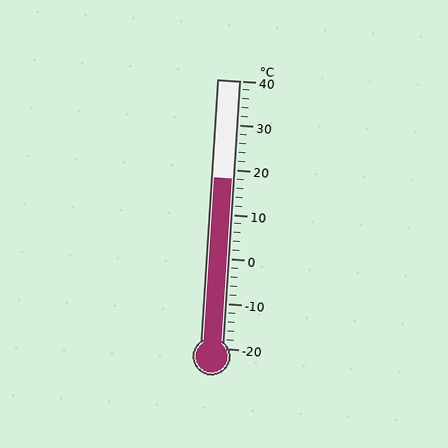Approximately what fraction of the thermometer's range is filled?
The thermometer is filled to approximately 65% of its range.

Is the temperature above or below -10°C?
The temperature is above -10°C.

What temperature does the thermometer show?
The thermometer shows approximately 18°C.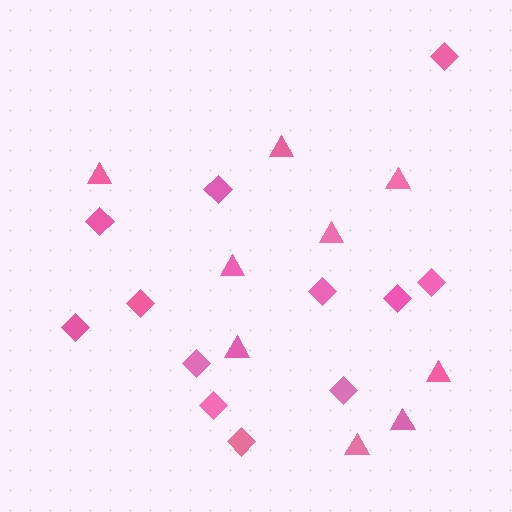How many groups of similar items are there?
There are 2 groups: one group of triangles (9) and one group of diamonds (12).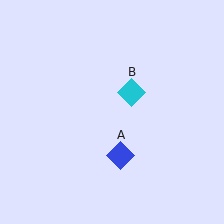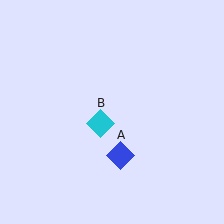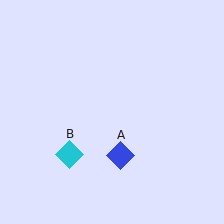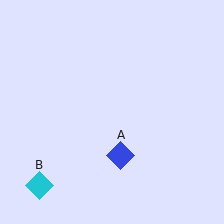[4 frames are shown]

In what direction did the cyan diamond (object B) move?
The cyan diamond (object B) moved down and to the left.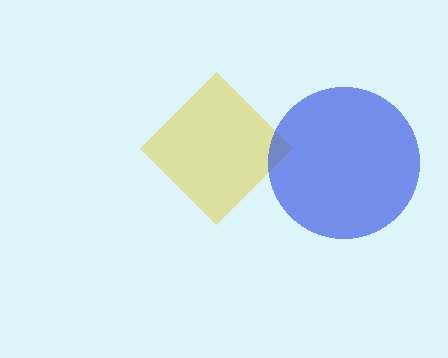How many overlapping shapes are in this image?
There are 2 overlapping shapes in the image.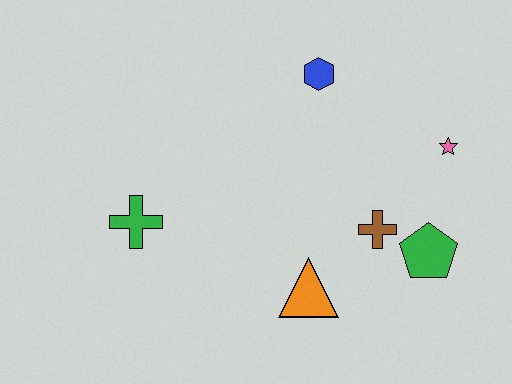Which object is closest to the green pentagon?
The brown cross is closest to the green pentagon.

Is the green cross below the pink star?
Yes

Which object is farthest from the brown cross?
The green cross is farthest from the brown cross.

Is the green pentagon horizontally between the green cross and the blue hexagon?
No